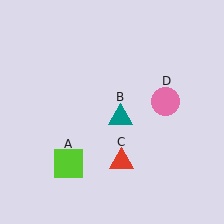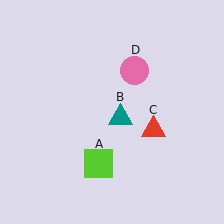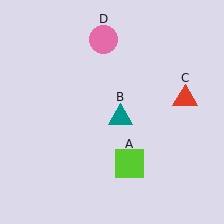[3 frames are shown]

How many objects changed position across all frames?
3 objects changed position: lime square (object A), red triangle (object C), pink circle (object D).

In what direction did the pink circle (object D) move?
The pink circle (object D) moved up and to the left.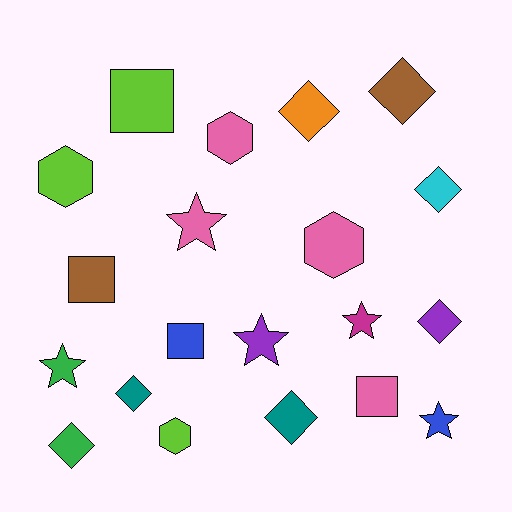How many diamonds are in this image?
There are 7 diamonds.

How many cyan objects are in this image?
There is 1 cyan object.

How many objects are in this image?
There are 20 objects.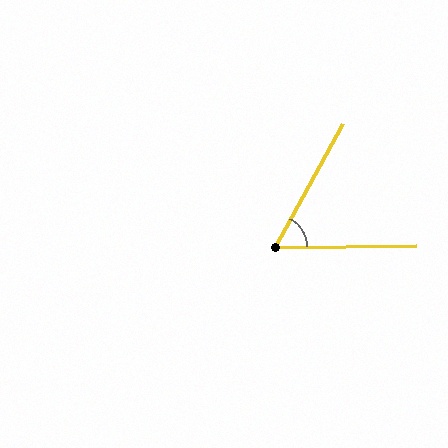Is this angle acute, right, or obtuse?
It is acute.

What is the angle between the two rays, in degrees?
Approximately 60 degrees.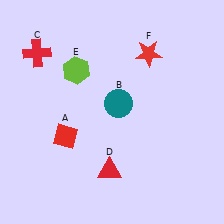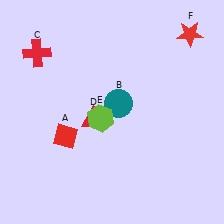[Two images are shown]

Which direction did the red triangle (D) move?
The red triangle (D) moved up.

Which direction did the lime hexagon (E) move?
The lime hexagon (E) moved down.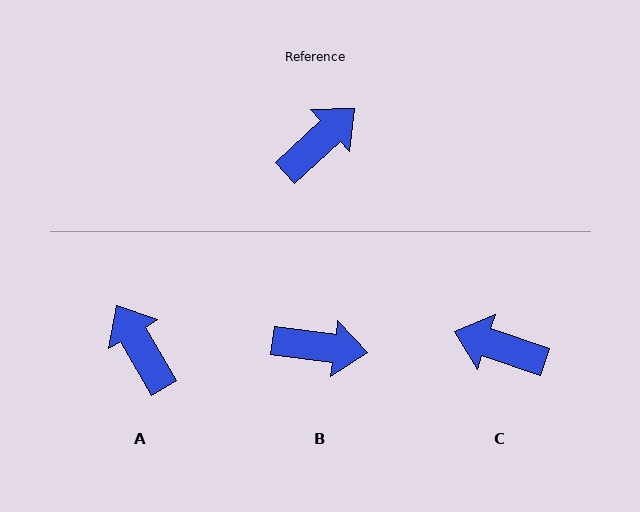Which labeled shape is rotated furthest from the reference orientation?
C, about 119 degrees away.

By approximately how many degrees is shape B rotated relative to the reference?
Approximately 50 degrees clockwise.